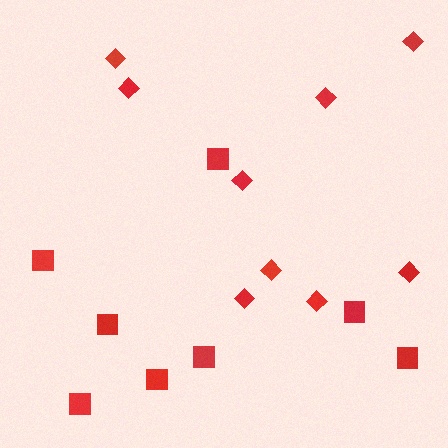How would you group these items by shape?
There are 2 groups: one group of diamonds (9) and one group of squares (8).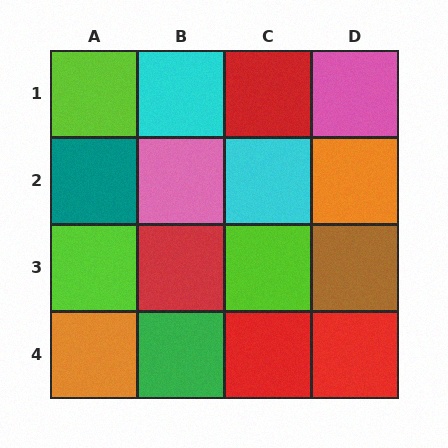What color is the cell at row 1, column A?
Lime.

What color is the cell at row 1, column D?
Pink.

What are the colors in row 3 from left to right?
Lime, red, lime, brown.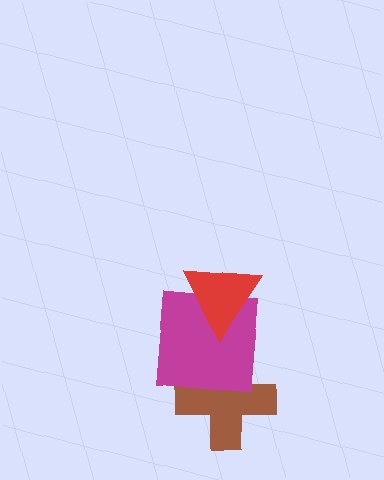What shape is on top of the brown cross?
The magenta square is on top of the brown cross.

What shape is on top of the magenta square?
The red triangle is on top of the magenta square.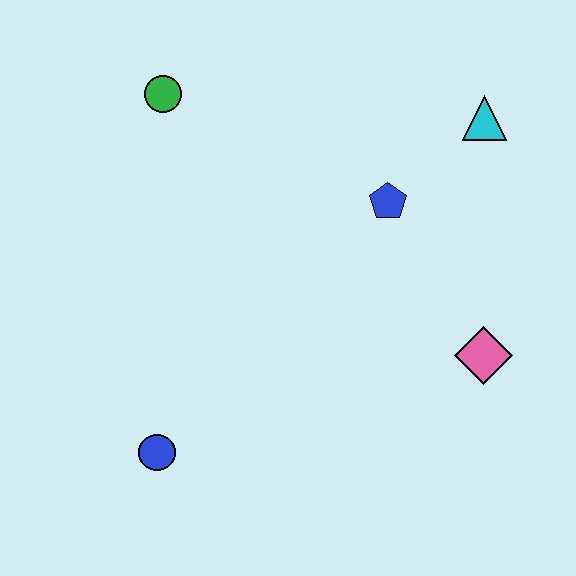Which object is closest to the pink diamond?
The blue pentagon is closest to the pink diamond.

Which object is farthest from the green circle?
The pink diamond is farthest from the green circle.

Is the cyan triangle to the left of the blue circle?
No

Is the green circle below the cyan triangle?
No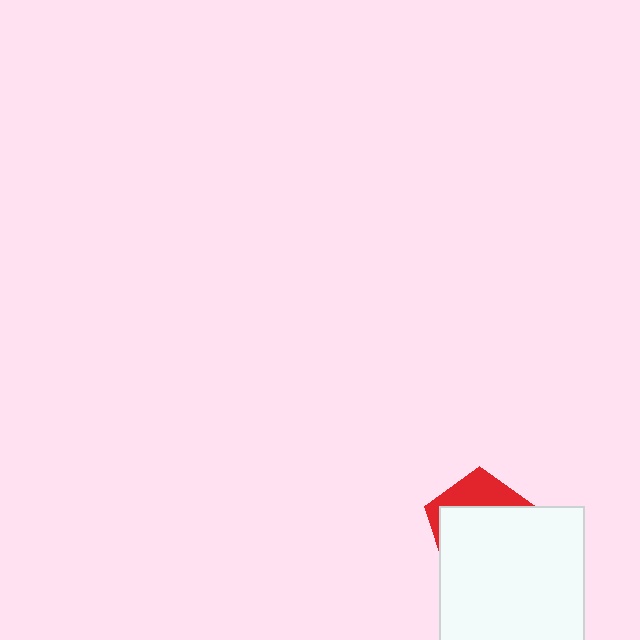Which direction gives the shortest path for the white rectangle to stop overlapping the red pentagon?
Moving down gives the shortest separation.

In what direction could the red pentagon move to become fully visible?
The red pentagon could move up. That would shift it out from behind the white rectangle entirely.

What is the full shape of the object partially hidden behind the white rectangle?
The partially hidden object is a red pentagon.